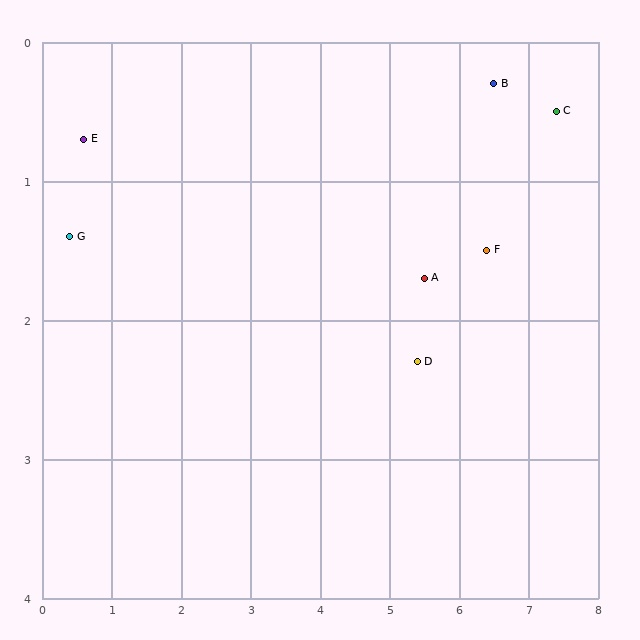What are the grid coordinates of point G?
Point G is at approximately (0.4, 1.4).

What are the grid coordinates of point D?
Point D is at approximately (5.4, 2.3).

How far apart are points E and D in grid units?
Points E and D are about 5.1 grid units apart.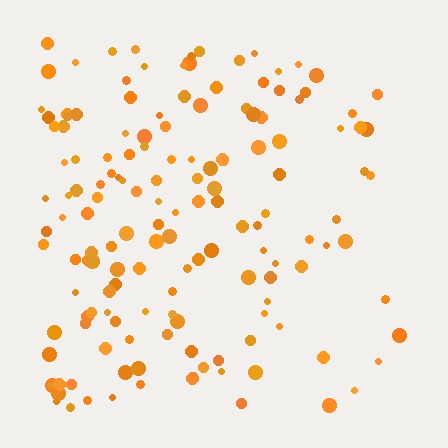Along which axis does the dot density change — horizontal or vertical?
Horizontal.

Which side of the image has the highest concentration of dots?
The left.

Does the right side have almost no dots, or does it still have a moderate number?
Still a moderate number, just noticeably fewer than the left.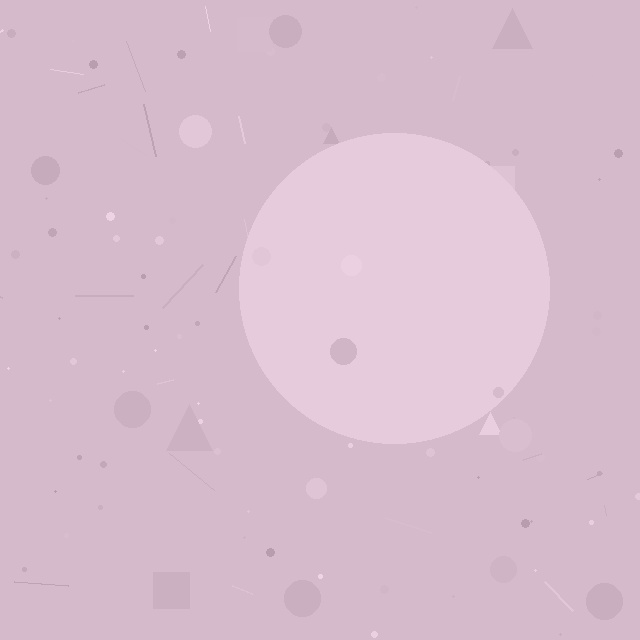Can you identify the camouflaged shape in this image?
The camouflaged shape is a circle.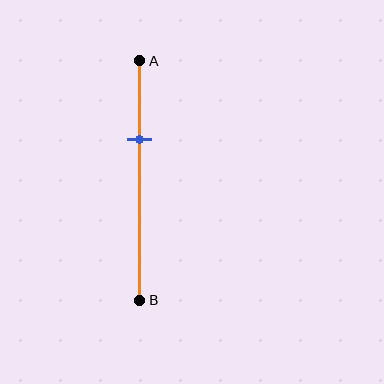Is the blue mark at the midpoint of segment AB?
No, the mark is at about 35% from A, not at the 50% midpoint.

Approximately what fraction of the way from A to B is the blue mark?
The blue mark is approximately 35% of the way from A to B.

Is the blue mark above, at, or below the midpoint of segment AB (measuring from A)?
The blue mark is above the midpoint of segment AB.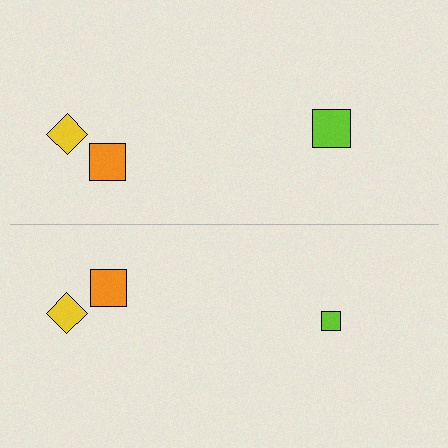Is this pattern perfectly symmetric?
No, the pattern is not perfectly symmetric. The lime square on the bottom side has a different size than its mirror counterpart.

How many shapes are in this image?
There are 6 shapes in this image.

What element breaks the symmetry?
The lime square on the bottom side has a different size than its mirror counterpart.